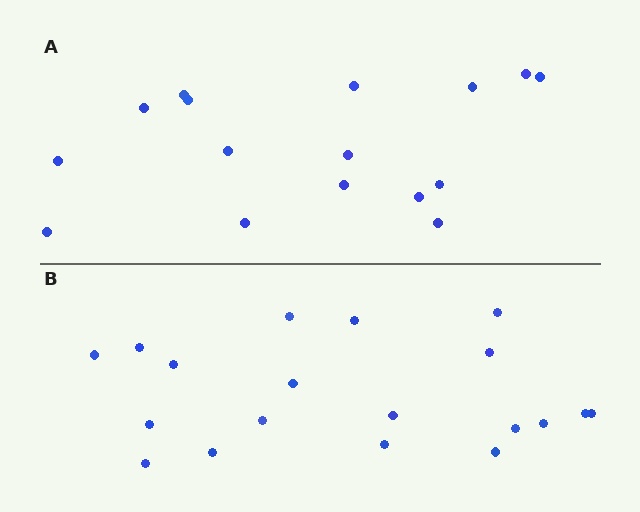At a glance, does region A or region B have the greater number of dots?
Region B (the bottom region) has more dots.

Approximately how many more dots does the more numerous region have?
Region B has just a few more — roughly 2 or 3 more dots than region A.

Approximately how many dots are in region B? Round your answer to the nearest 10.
About 20 dots. (The exact count is 19, which rounds to 20.)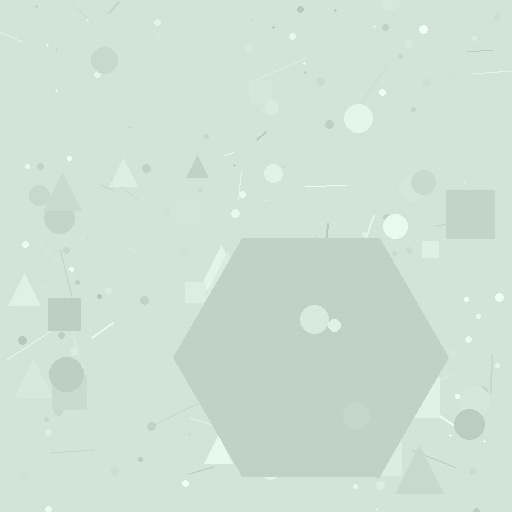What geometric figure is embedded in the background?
A hexagon is embedded in the background.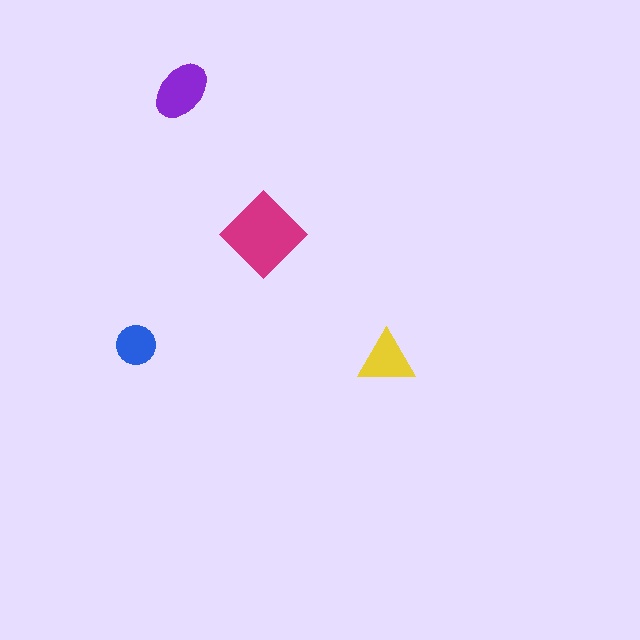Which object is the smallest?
The blue circle.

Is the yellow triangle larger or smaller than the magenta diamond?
Smaller.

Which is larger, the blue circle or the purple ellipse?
The purple ellipse.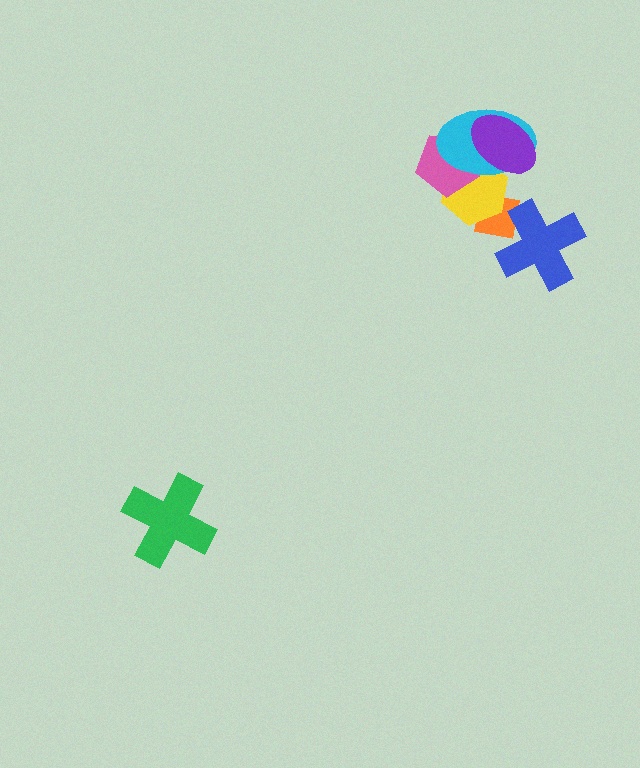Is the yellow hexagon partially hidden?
Yes, it is partially covered by another shape.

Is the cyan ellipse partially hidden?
Yes, it is partially covered by another shape.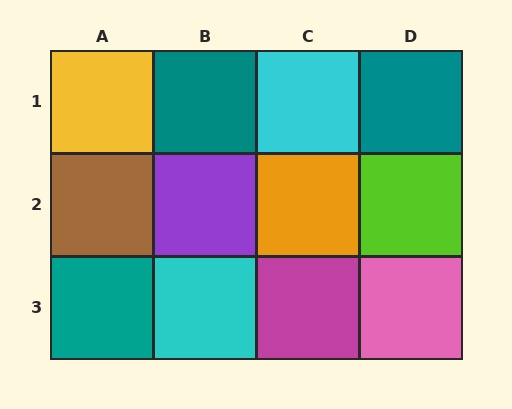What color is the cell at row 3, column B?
Cyan.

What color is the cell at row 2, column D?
Lime.